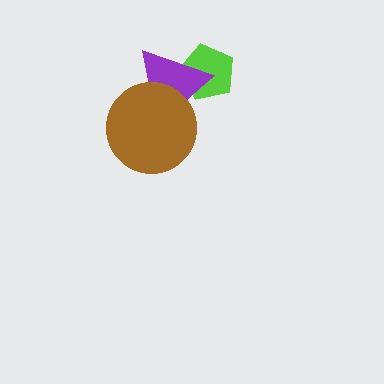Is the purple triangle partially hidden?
Yes, it is partially covered by another shape.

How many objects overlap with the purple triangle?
2 objects overlap with the purple triangle.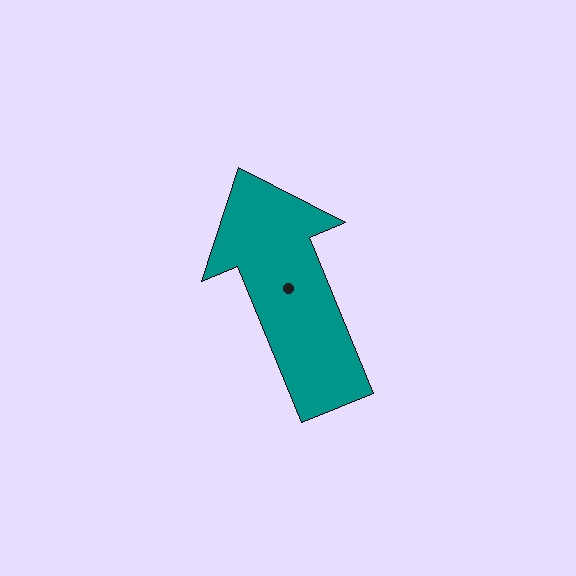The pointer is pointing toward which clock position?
Roughly 11 o'clock.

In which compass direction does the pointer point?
North.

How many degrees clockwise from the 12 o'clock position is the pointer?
Approximately 338 degrees.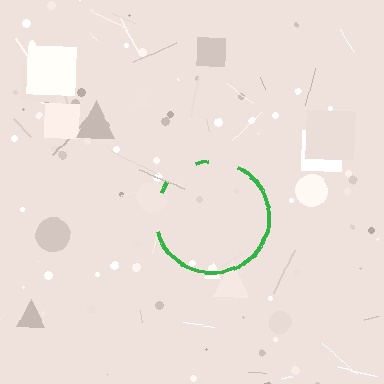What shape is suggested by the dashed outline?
The dashed outline suggests a circle.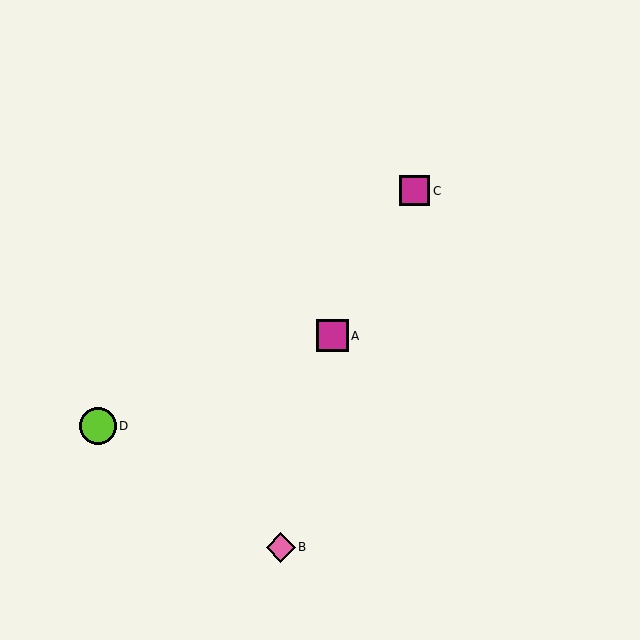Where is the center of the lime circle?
The center of the lime circle is at (98, 426).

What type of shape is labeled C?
Shape C is a magenta square.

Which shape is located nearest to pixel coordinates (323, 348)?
The magenta square (labeled A) at (333, 336) is nearest to that location.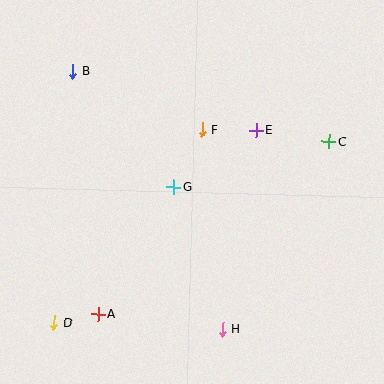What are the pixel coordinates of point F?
Point F is at (202, 130).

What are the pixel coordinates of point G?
Point G is at (174, 187).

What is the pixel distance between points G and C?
The distance between G and C is 162 pixels.